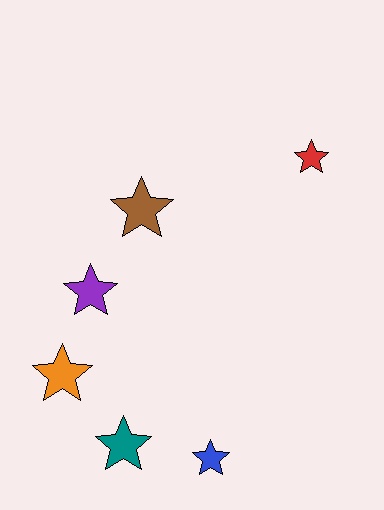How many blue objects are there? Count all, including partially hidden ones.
There is 1 blue object.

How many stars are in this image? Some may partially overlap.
There are 6 stars.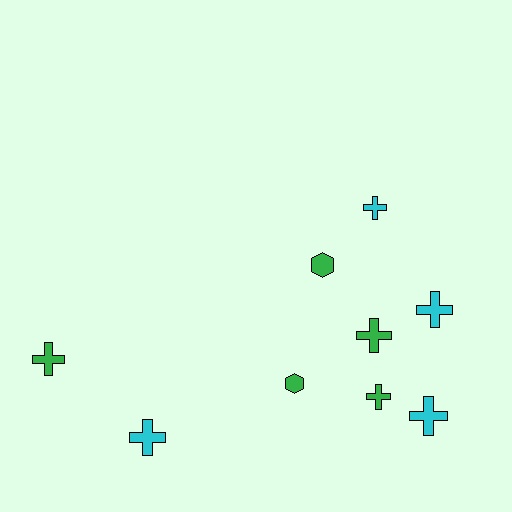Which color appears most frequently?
Green, with 5 objects.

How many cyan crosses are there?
There are 4 cyan crosses.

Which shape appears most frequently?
Cross, with 7 objects.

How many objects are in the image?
There are 9 objects.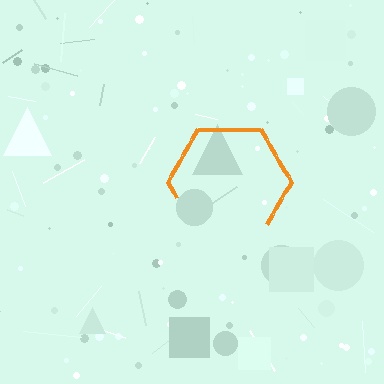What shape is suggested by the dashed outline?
The dashed outline suggests a hexagon.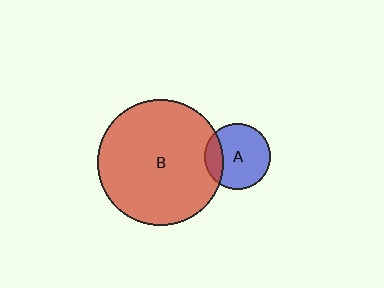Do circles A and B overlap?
Yes.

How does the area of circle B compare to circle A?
Approximately 3.7 times.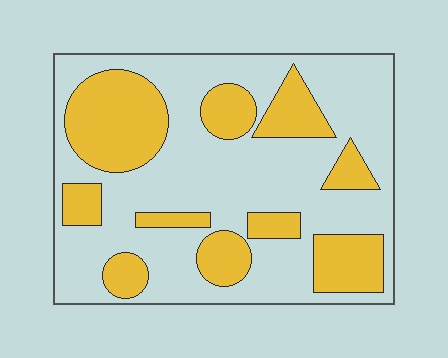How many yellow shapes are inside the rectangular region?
10.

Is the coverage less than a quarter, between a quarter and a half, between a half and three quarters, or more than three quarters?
Between a quarter and a half.